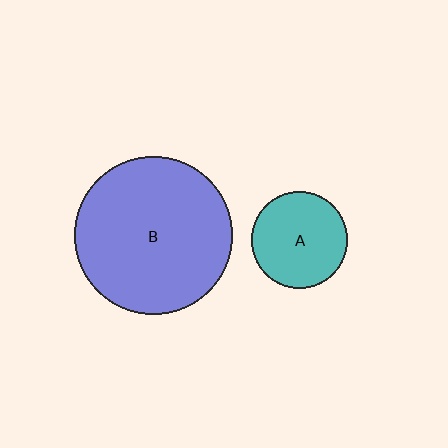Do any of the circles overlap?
No, none of the circles overlap.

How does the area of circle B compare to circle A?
Approximately 2.7 times.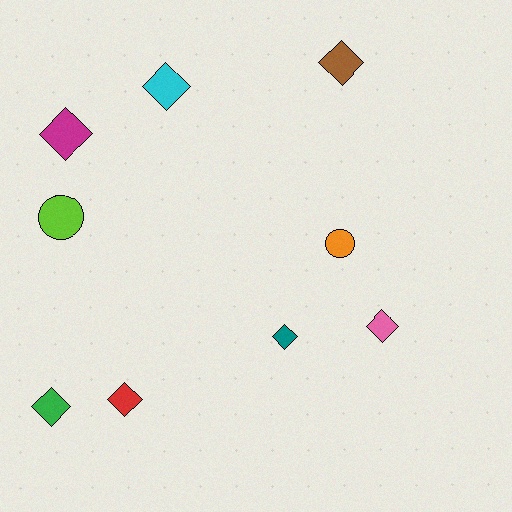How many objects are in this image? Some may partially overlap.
There are 9 objects.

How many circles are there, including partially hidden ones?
There are 2 circles.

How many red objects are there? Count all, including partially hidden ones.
There is 1 red object.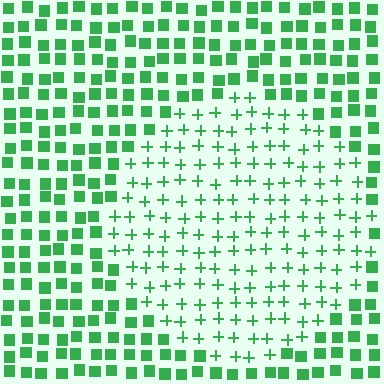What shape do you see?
I see a circle.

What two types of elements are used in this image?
The image uses plus signs inside the circle region and squares outside it.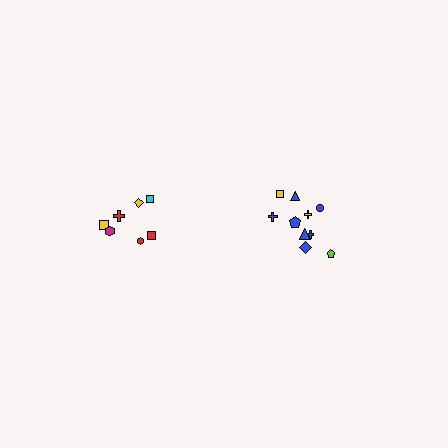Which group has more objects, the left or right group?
The right group.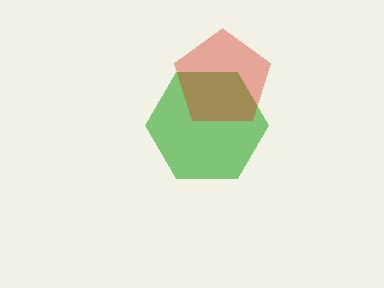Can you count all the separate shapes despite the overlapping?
Yes, there are 2 separate shapes.